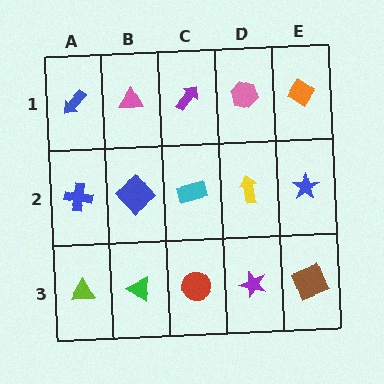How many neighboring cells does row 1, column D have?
3.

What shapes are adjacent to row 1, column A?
A blue cross (row 2, column A), a pink triangle (row 1, column B).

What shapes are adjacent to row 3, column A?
A blue cross (row 2, column A), a green triangle (row 3, column B).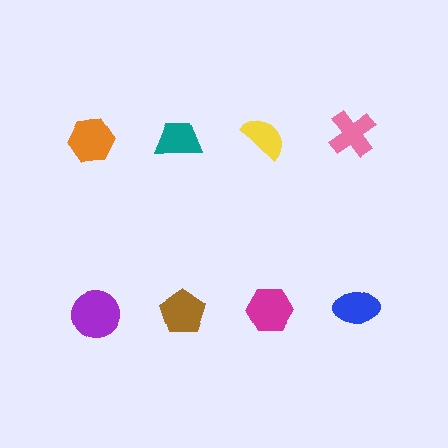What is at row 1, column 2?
A teal trapezoid.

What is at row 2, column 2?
A brown pentagon.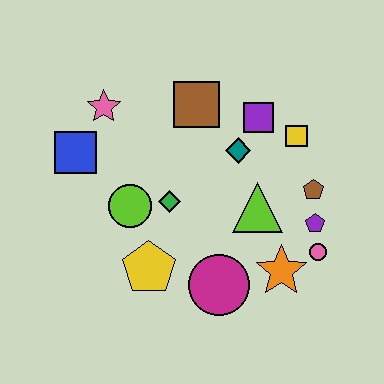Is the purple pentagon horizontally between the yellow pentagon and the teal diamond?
No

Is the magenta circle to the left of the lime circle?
No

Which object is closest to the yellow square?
The purple square is closest to the yellow square.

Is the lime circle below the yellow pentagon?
No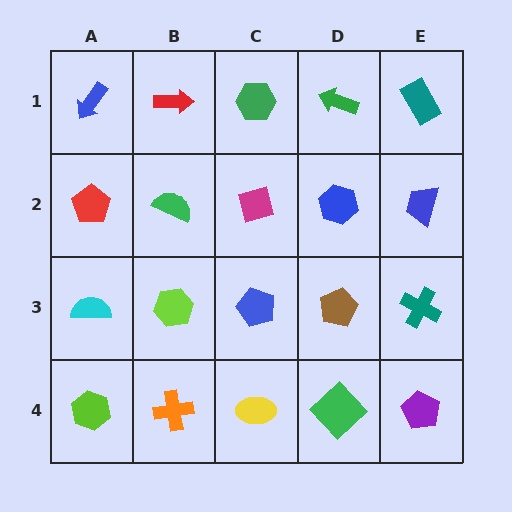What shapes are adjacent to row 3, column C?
A magenta diamond (row 2, column C), a yellow ellipse (row 4, column C), a lime hexagon (row 3, column B), a brown pentagon (row 3, column D).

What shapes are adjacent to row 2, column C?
A green hexagon (row 1, column C), a blue pentagon (row 3, column C), a green semicircle (row 2, column B), a blue hexagon (row 2, column D).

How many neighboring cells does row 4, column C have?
3.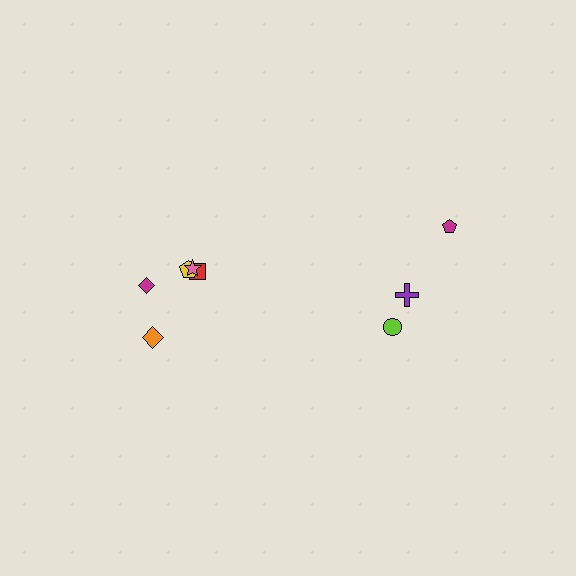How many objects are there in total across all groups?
There are 8 objects.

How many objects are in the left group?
There are 5 objects.